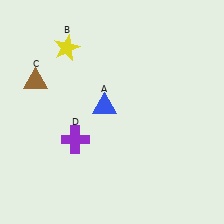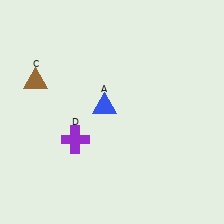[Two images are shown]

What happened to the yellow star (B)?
The yellow star (B) was removed in Image 2. It was in the top-left area of Image 1.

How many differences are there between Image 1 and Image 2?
There is 1 difference between the two images.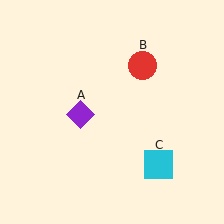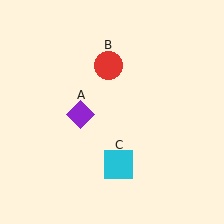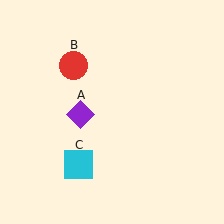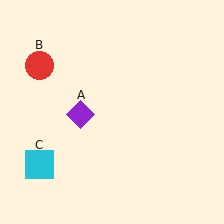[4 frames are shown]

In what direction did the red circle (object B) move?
The red circle (object B) moved left.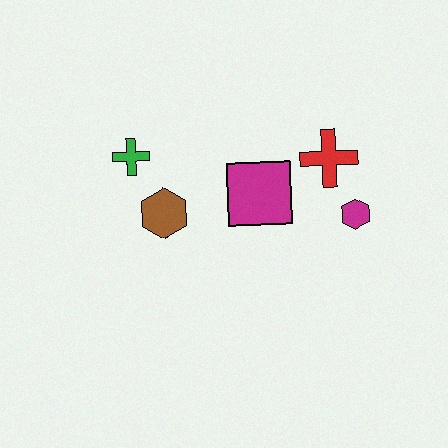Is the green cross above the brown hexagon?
Yes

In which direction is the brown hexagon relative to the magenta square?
The brown hexagon is to the left of the magenta square.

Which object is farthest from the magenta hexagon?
The green cross is farthest from the magenta hexagon.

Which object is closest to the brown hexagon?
The green cross is closest to the brown hexagon.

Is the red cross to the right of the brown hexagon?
Yes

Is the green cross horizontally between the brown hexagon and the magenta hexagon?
No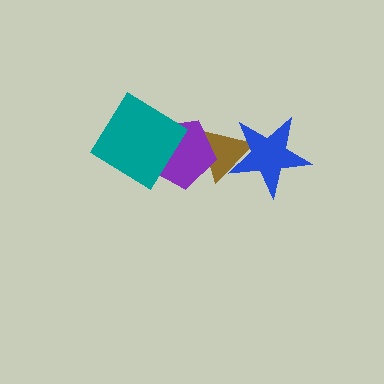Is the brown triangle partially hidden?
Yes, it is partially covered by another shape.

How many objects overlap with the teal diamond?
1 object overlaps with the teal diamond.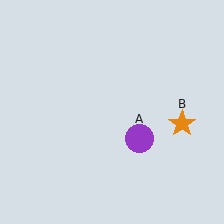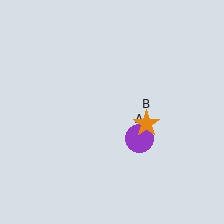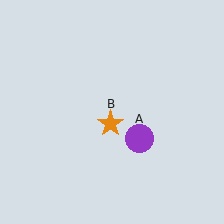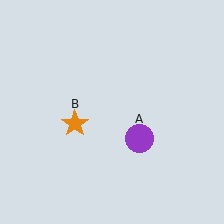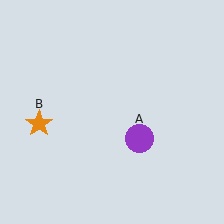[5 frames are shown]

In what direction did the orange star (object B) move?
The orange star (object B) moved left.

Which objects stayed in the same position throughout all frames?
Purple circle (object A) remained stationary.